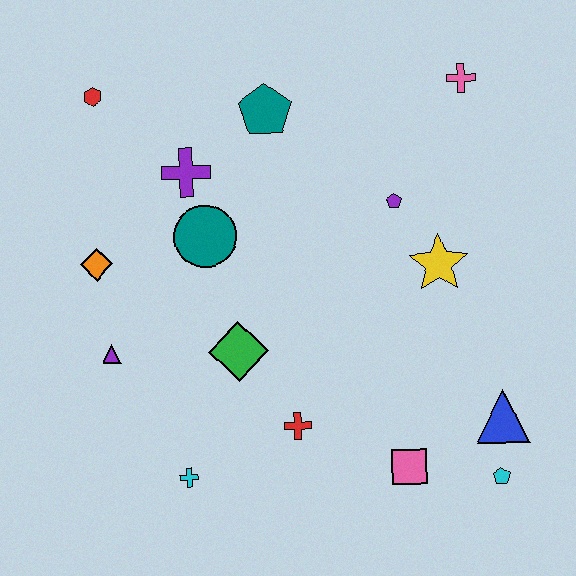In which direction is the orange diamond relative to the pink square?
The orange diamond is to the left of the pink square.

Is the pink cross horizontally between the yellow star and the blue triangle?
Yes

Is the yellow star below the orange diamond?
Yes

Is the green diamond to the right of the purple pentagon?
No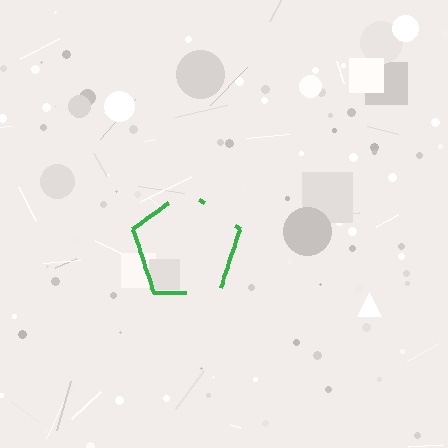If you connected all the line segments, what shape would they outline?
They would outline a pentagon.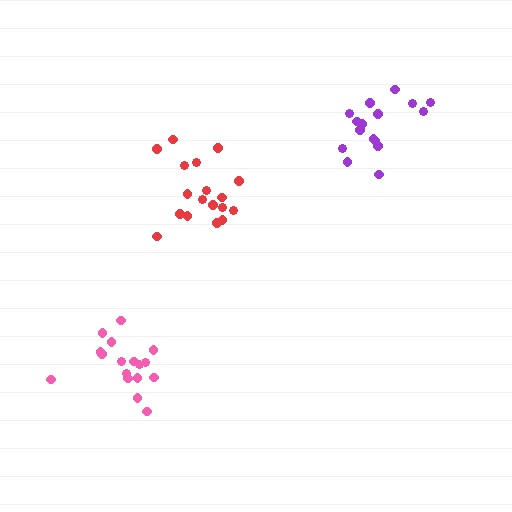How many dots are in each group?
Group 1: 16 dots, Group 2: 18 dots, Group 3: 17 dots (51 total).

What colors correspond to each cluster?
The clusters are colored: purple, red, pink.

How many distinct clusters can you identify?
There are 3 distinct clusters.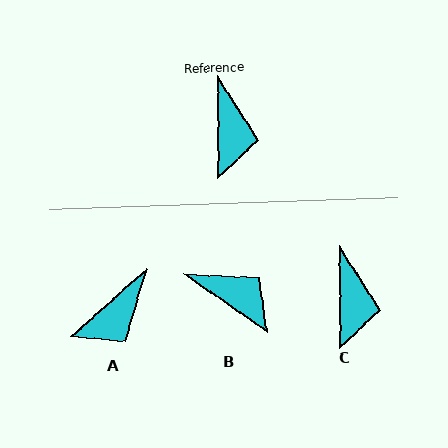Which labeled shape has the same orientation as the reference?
C.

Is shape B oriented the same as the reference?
No, it is off by about 55 degrees.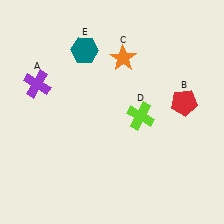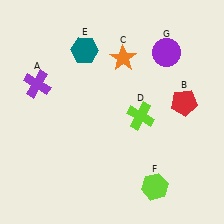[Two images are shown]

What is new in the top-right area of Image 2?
A purple circle (G) was added in the top-right area of Image 2.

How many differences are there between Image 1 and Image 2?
There are 2 differences between the two images.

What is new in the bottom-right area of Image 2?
A lime hexagon (F) was added in the bottom-right area of Image 2.